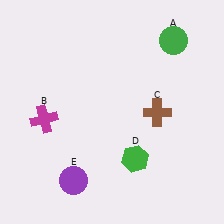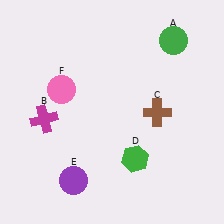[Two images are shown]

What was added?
A pink circle (F) was added in Image 2.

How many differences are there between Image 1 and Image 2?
There is 1 difference between the two images.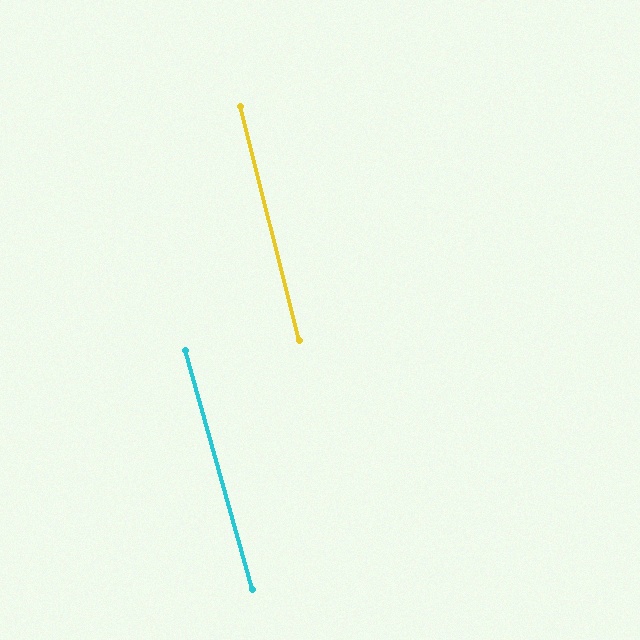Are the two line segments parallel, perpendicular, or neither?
Parallel — their directions differ by only 1.6°.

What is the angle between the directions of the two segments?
Approximately 2 degrees.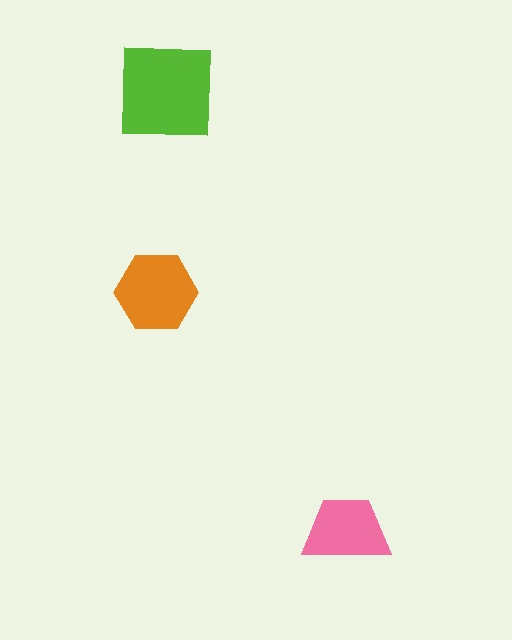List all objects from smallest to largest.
The pink trapezoid, the orange hexagon, the lime square.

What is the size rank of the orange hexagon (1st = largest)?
2nd.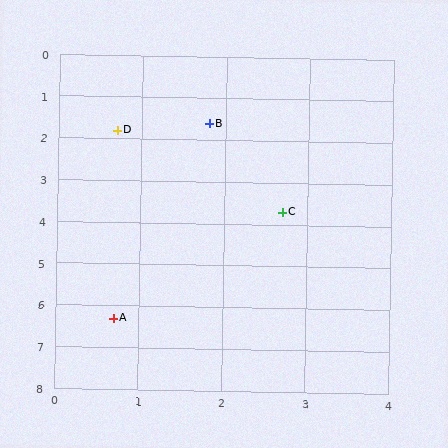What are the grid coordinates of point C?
Point C is at approximately (2.7, 3.7).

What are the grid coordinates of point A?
Point A is at approximately (0.7, 6.3).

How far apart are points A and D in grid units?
Points A and D are about 4.5 grid units apart.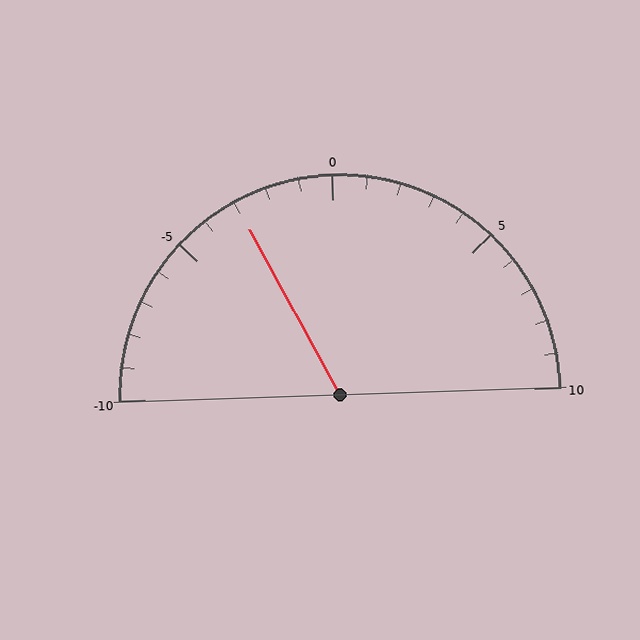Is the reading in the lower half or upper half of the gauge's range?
The reading is in the lower half of the range (-10 to 10).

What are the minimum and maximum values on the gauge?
The gauge ranges from -10 to 10.